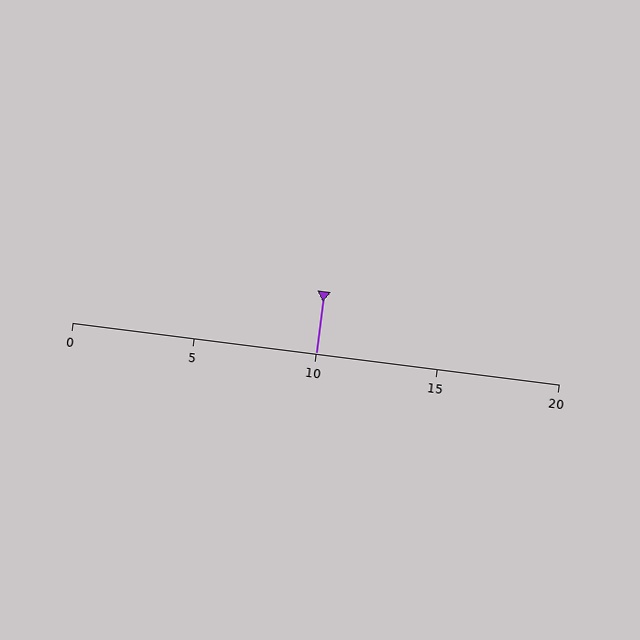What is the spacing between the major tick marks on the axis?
The major ticks are spaced 5 apart.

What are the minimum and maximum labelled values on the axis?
The axis runs from 0 to 20.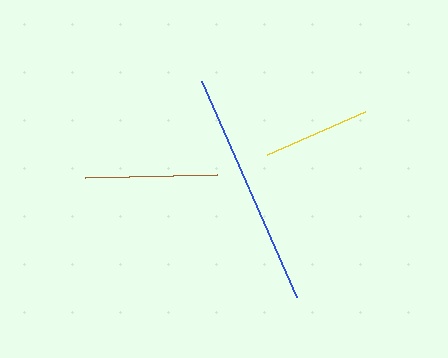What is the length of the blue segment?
The blue segment is approximately 236 pixels long.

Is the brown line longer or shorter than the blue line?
The blue line is longer than the brown line.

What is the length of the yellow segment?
The yellow segment is approximately 107 pixels long.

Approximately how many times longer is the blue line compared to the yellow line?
The blue line is approximately 2.2 times the length of the yellow line.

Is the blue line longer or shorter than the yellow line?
The blue line is longer than the yellow line.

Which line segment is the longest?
The blue line is the longest at approximately 236 pixels.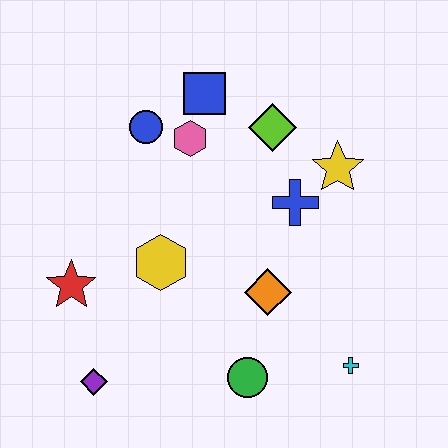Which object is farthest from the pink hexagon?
The cyan cross is farthest from the pink hexagon.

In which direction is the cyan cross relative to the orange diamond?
The cyan cross is to the right of the orange diamond.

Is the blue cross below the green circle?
No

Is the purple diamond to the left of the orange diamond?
Yes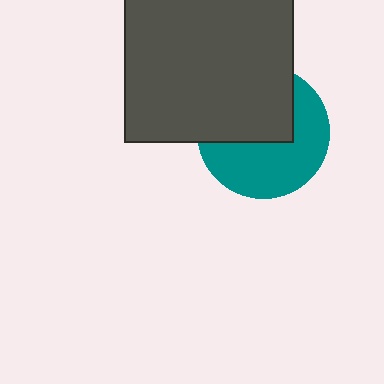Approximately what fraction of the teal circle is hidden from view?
Roughly 46% of the teal circle is hidden behind the dark gray square.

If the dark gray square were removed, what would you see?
You would see the complete teal circle.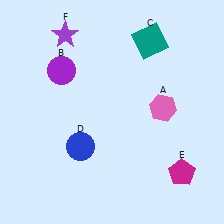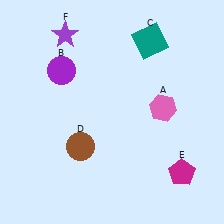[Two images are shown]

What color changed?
The circle (D) changed from blue in Image 1 to brown in Image 2.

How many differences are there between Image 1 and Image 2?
There is 1 difference between the two images.